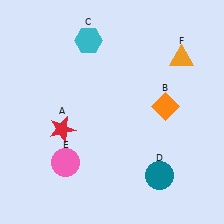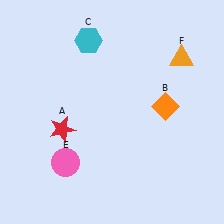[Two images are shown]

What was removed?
The teal circle (D) was removed in Image 2.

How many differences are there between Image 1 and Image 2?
There is 1 difference between the two images.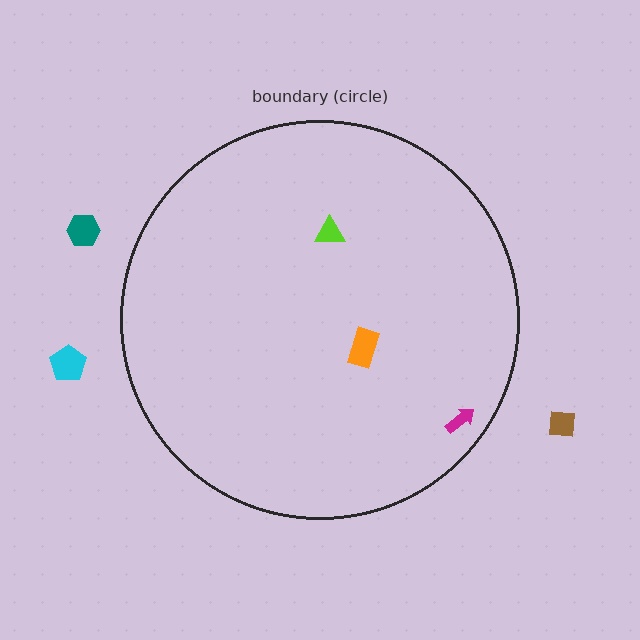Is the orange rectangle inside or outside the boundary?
Inside.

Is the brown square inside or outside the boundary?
Outside.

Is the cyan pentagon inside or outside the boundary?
Outside.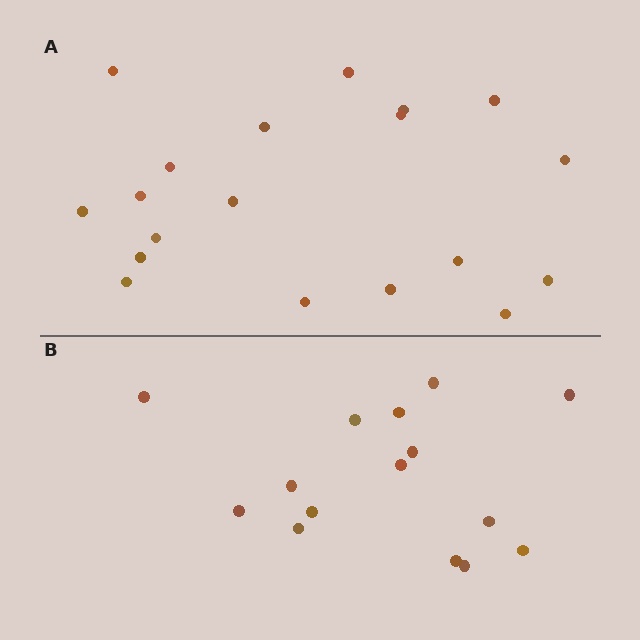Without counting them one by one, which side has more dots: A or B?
Region A (the top region) has more dots.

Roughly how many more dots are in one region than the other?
Region A has about 4 more dots than region B.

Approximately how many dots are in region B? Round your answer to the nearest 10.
About 20 dots. (The exact count is 15, which rounds to 20.)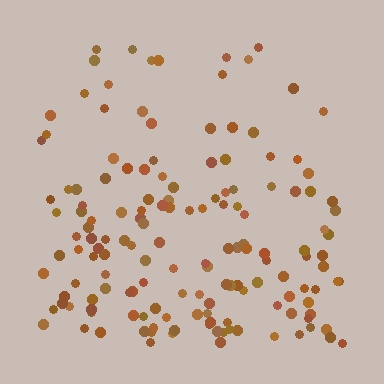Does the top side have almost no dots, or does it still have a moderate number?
Still a moderate number, just noticeably fewer than the bottom.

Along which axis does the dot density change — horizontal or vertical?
Vertical.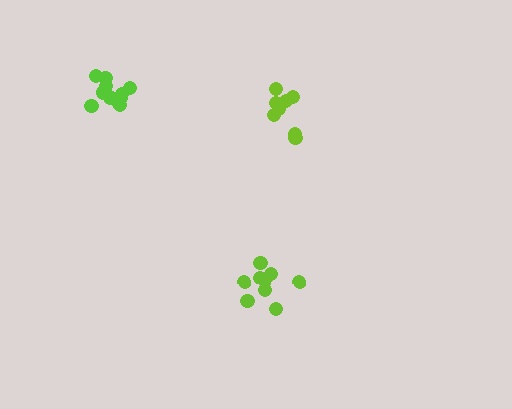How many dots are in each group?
Group 1: 9 dots, Group 2: 12 dots, Group 3: 9 dots (30 total).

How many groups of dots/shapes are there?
There are 3 groups.